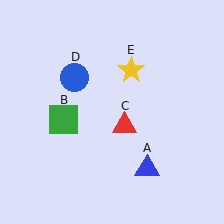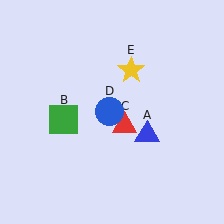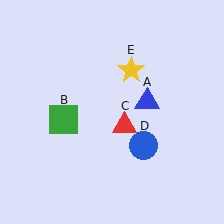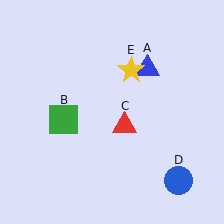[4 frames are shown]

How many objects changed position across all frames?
2 objects changed position: blue triangle (object A), blue circle (object D).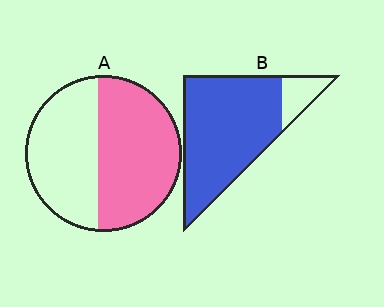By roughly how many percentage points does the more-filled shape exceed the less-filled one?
By roughly 30 percentage points (B over A).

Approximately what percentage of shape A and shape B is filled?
A is approximately 55% and B is approximately 85%.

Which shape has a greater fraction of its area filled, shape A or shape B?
Shape B.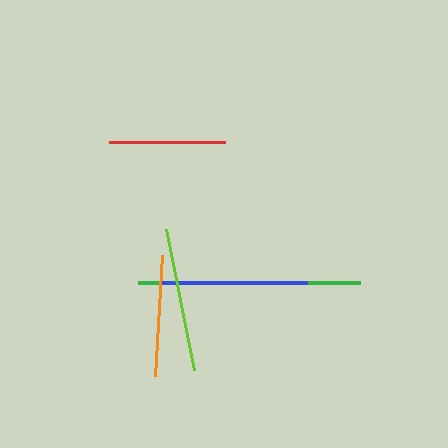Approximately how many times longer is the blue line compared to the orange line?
The blue line is approximately 1.2 times the length of the orange line.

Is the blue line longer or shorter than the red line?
The blue line is longer than the red line.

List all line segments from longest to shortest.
From longest to shortest: green, blue, lime, orange, red.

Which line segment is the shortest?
The red line is the shortest at approximately 116 pixels.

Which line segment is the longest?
The green line is the longest at approximately 221 pixels.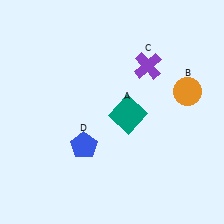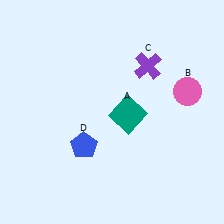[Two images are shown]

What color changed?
The circle (B) changed from orange in Image 1 to pink in Image 2.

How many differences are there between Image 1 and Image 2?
There is 1 difference between the two images.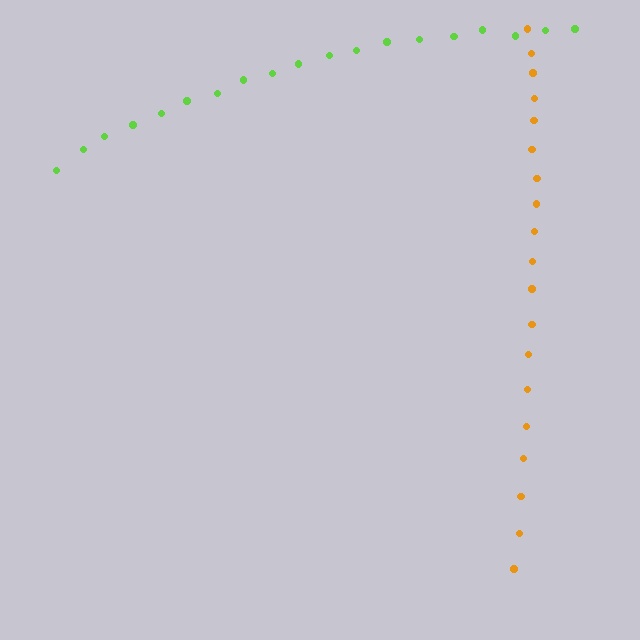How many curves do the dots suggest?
There are 2 distinct paths.